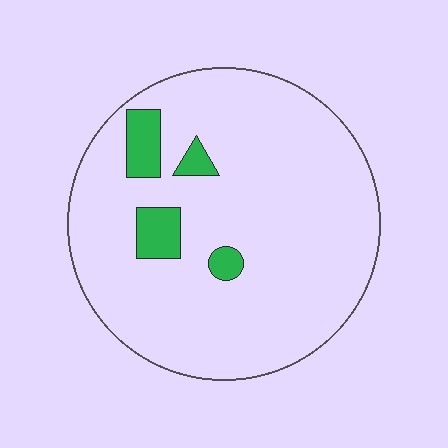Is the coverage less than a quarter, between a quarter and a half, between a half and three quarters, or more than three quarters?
Less than a quarter.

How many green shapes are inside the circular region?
4.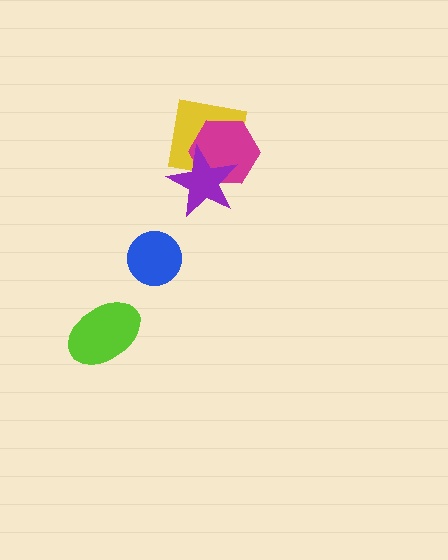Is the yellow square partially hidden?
Yes, it is partially covered by another shape.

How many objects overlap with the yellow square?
2 objects overlap with the yellow square.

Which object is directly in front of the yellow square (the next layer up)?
The magenta hexagon is directly in front of the yellow square.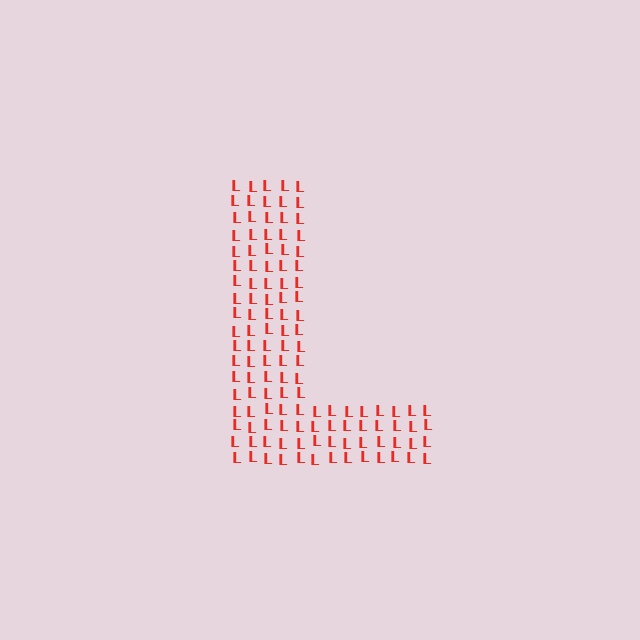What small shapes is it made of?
It is made of small letter L's.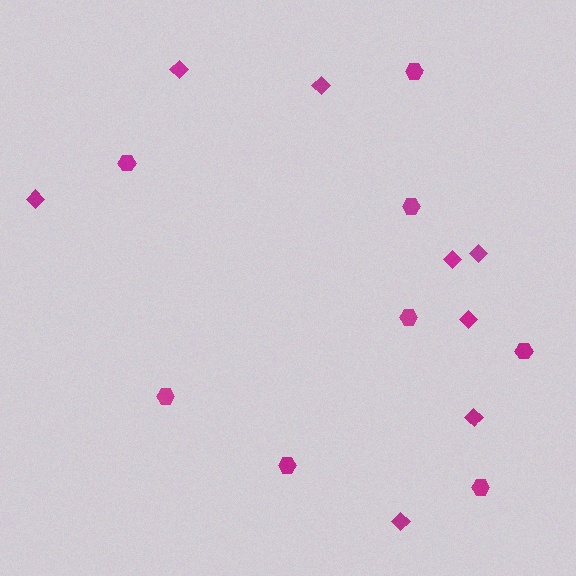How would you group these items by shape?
There are 2 groups: one group of diamonds (8) and one group of hexagons (8).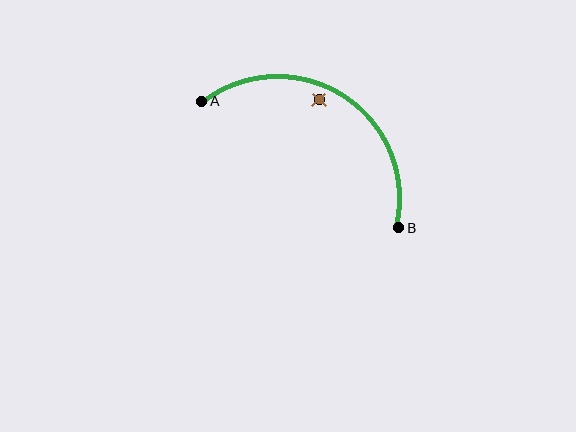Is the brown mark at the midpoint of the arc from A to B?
No — the brown mark does not lie on the arc at all. It sits slightly inside the curve.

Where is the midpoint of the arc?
The arc midpoint is the point on the curve farthest from the straight line joining A and B. It sits above that line.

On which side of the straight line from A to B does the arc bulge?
The arc bulges above the straight line connecting A and B.